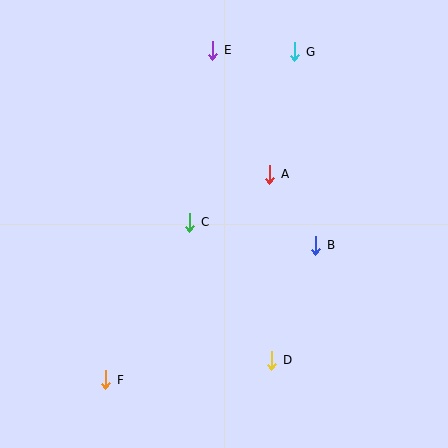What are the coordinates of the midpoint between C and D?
The midpoint between C and D is at (231, 291).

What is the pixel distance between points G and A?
The distance between G and A is 125 pixels.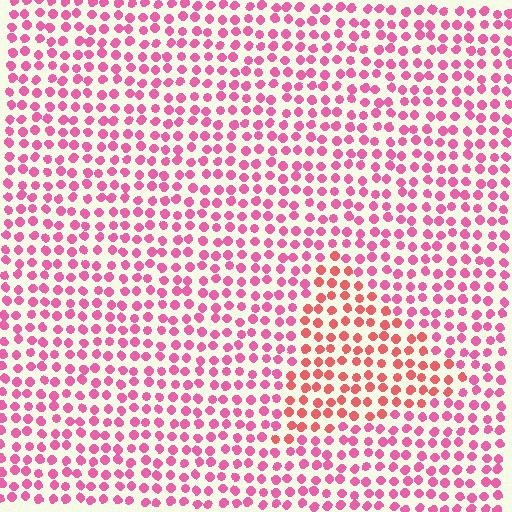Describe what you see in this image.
The image is filled with small pink elements in a uniform arrangement. A triangle-shaped region is visible where the elements are tinted to a slightly different hue, forming a subtle color boundary.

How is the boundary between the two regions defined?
The boundary is defined purely by a slight shift in hue (about 28 degrees). Spacing, size, and orientation are identical on both sides.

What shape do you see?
I see a triangle.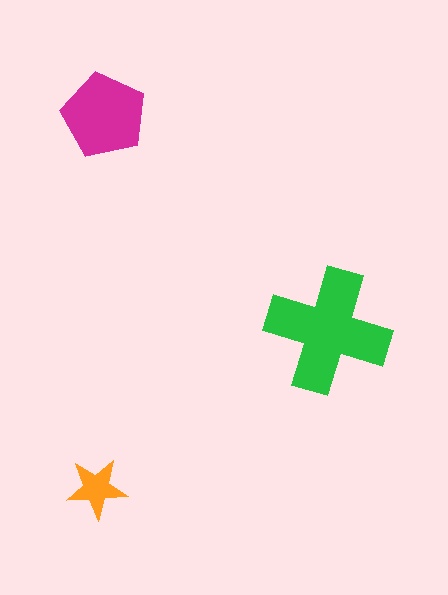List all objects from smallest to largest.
The orange star, the magenta pentagon, the green cross.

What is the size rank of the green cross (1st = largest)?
1st.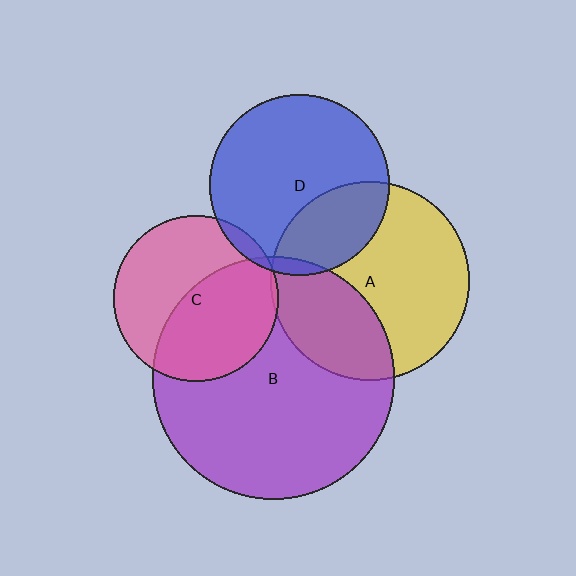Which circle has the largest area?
Circle B (purple).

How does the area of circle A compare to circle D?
Approximately 1.2 times.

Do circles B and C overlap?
Yes.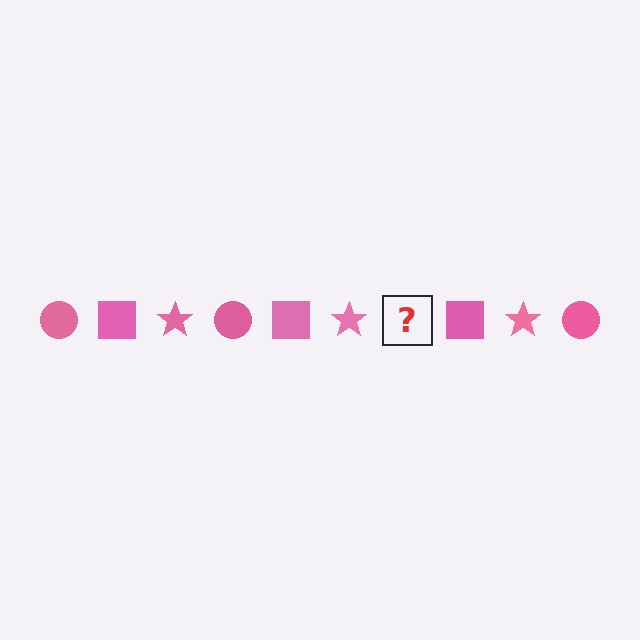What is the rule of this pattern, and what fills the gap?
The rule is that the pattern cycles through circle, square, star shapes in pink. The gap should be filled with a pink circle.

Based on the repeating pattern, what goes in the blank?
The blank should be a pink circle.